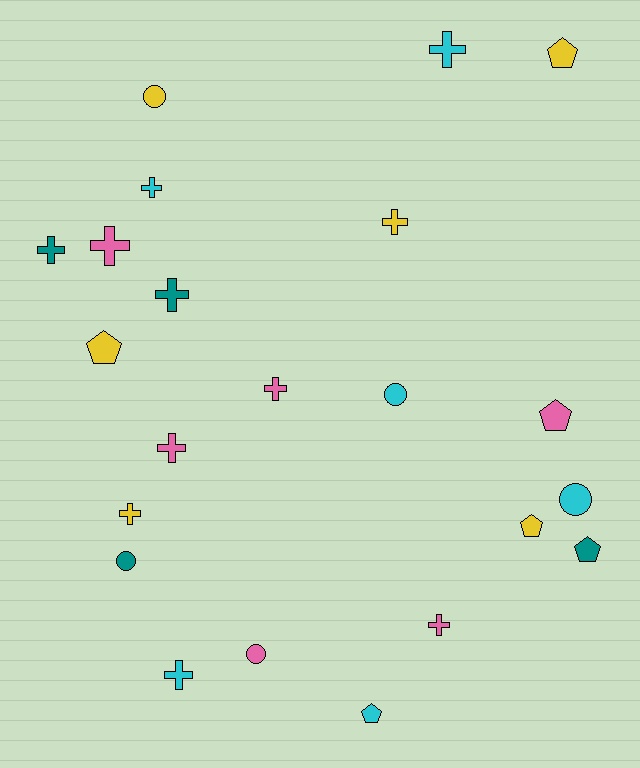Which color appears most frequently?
Cyan, with 6 objects.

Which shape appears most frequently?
Cross, with 11 objects.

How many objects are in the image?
There are 22 objects.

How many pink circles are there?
There is 1 pink circle.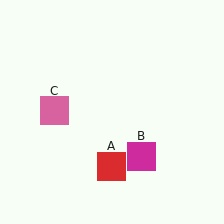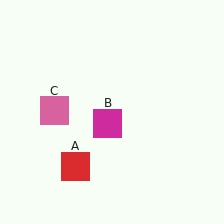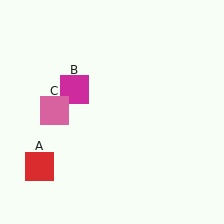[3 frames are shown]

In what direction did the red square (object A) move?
The red square (object A) moved left.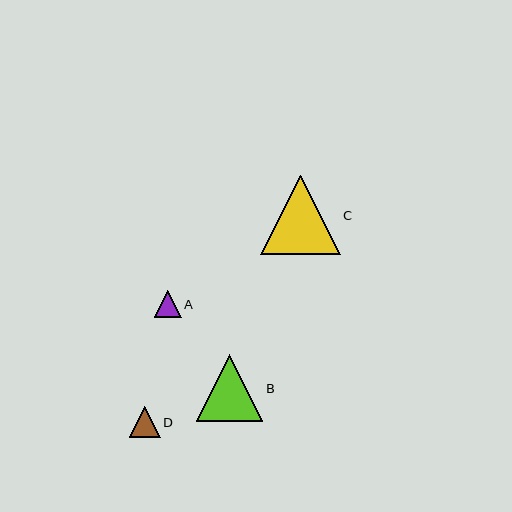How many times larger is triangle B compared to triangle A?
Triangle B is approximately 2.5 times the size of triangle A.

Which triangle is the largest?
Triangle C is the largest with a size of approximately 80 pixels.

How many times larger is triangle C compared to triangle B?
Triangle C is approximately 1.2 times the size of triangle B.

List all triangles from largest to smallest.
From largest to smallest: C, B, D, A.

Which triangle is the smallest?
Triangle A is the smallest with a size of approximately 27 pixels.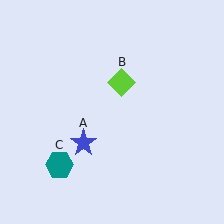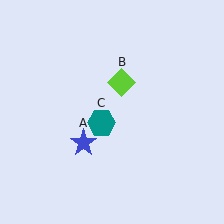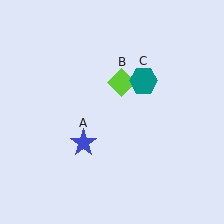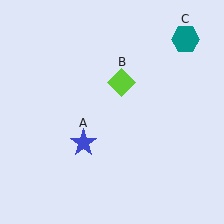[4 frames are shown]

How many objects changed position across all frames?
1 object changed position: teal hexagon (object C).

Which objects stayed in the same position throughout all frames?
Blue star (object A) and lime diamond (object B) remained stationary.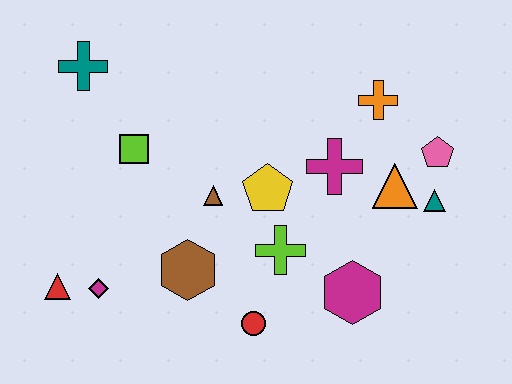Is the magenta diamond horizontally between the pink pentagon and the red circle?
No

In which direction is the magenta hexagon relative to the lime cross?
The magenta hexagon is to the right of the lime cross.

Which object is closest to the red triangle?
The magenta diamond is closest to the red triangle.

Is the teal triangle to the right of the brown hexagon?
Yes